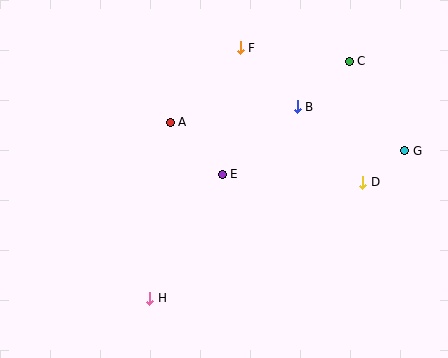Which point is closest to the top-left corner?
Point A is closest to the top-left corner.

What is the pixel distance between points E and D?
The distance between E and D is 141 pixels.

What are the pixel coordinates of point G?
Point G is at (405, 151).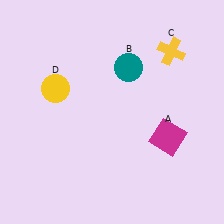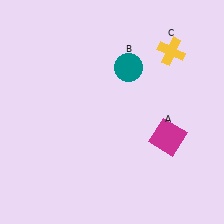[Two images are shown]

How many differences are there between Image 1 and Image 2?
There is 1 difference between the two images.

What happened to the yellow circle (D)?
The yellow circle (D) was removed in Image 2. It was in the top-left area of Image 1.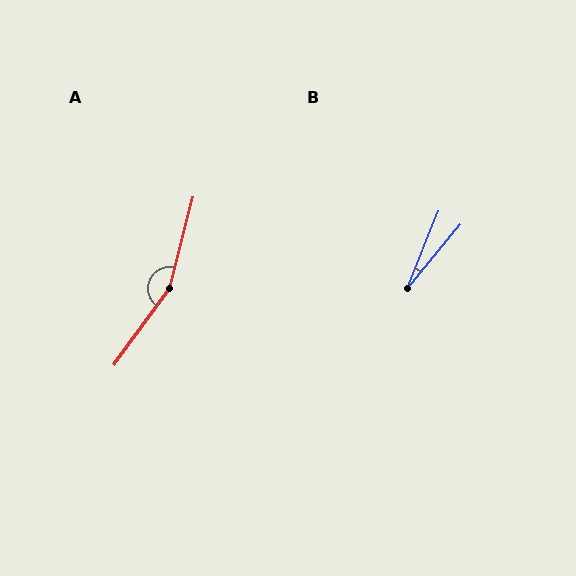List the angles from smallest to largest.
B (18°), A (158°).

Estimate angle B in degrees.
Approximately 18 degrees.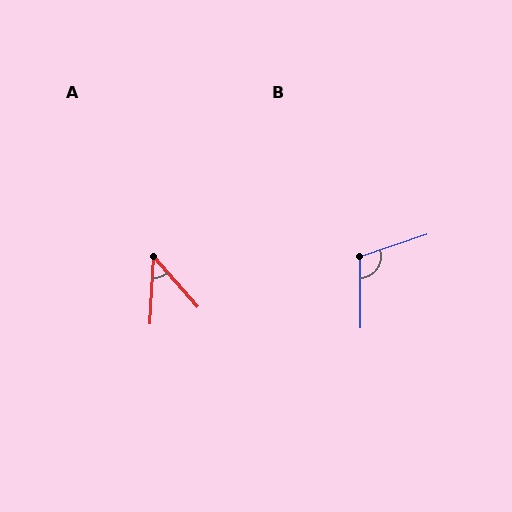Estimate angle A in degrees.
Approximately 44 degrees.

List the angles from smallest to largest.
A (44°), B (108°).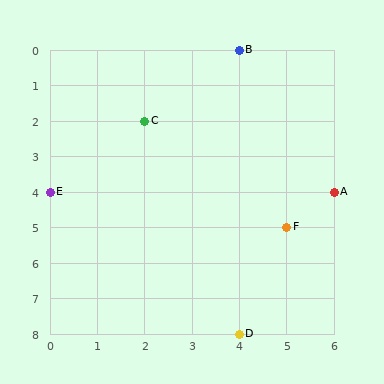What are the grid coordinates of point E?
Point E is at grid coordinates (0, 4).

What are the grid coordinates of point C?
Point C is at grid coordinates (2, 2).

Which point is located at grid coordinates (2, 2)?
Point C is at (2, 2).